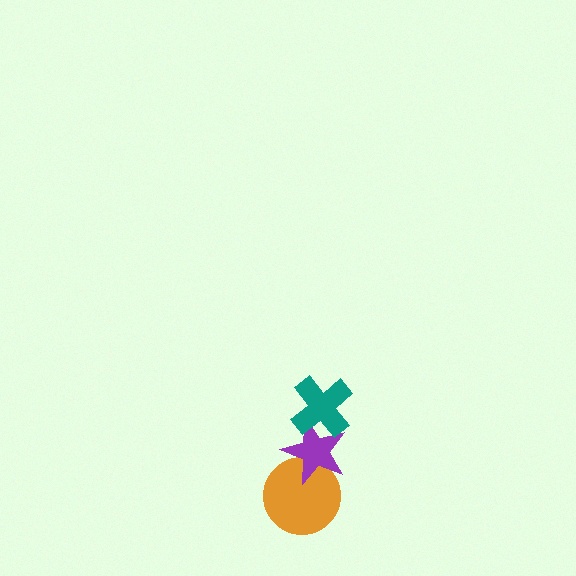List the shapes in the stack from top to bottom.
From top to bottom: the teal cross, the purple star, the orange circle.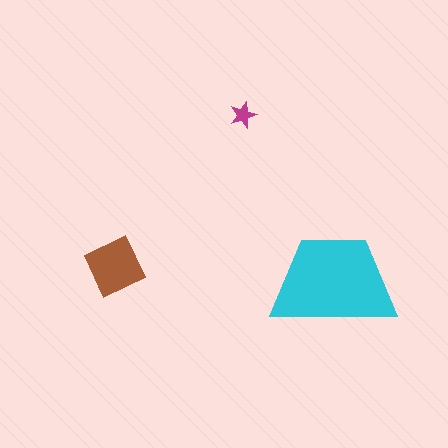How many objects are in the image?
There are 3 objects in the image.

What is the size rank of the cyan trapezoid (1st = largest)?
1st.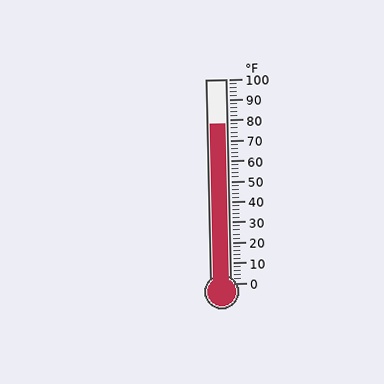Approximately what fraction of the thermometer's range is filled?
The thermometer is filled to approximately 80% of its range.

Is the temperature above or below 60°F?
The temperature is above 60°F.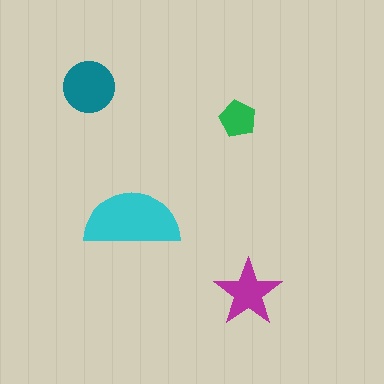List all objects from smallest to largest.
The green pentagon, the magenta star, the teal circle, the cyan semicircle.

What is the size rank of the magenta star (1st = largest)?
3rd.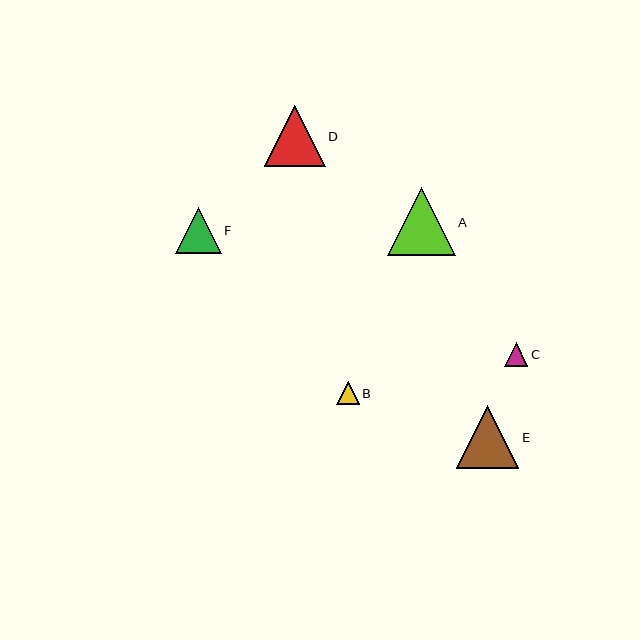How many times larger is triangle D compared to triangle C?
Triangle D is approximately 2.6 times the size of triangle C.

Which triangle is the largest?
Triangle A is the largest with a size of approximately 68 pixels.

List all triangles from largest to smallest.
From largest to smallest: A, E, D, F, C, B.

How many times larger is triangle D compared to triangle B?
Triangle D is approximately 2.7 times the size of triangle B.